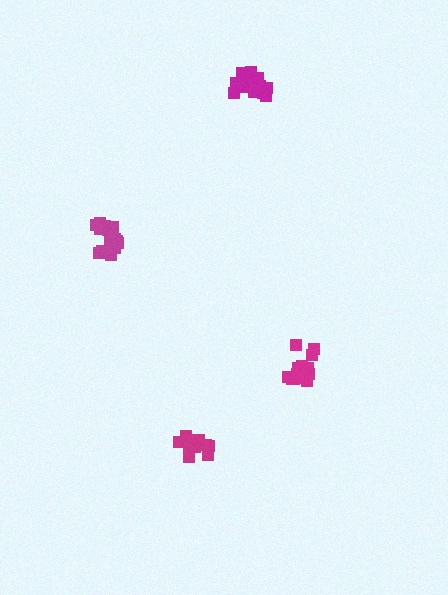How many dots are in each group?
Group 1: 15 dots, Group 2: 16 dots, Group 3: 13 dots, Group 4: 10 dots (54 total).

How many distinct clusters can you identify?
There are 4 distinct clusters.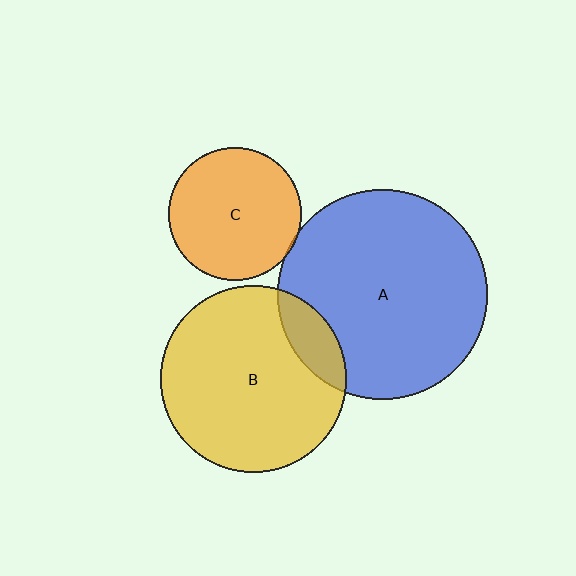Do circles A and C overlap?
Yes.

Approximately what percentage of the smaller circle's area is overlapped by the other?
Approximately 5%.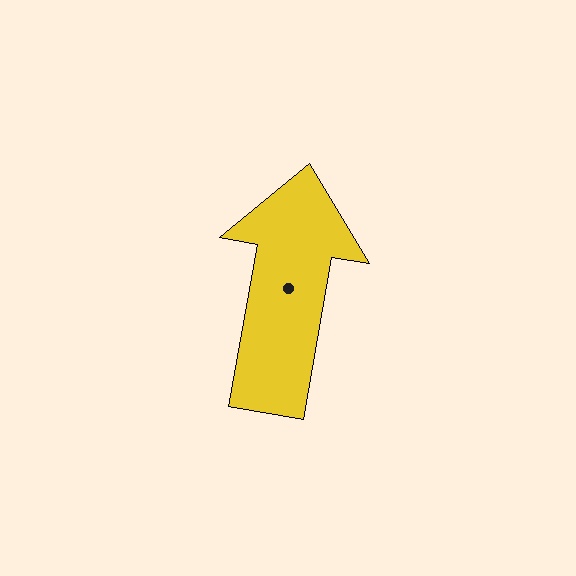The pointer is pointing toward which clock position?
Roughly 12 o'clock.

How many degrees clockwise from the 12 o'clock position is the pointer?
Approximately 10 degrees.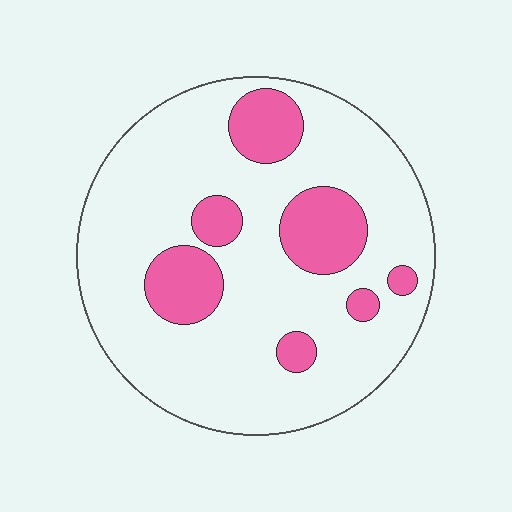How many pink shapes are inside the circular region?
7.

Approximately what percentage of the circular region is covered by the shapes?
Approximately 20%.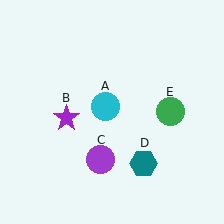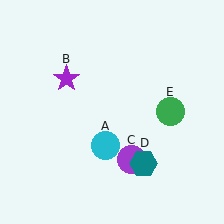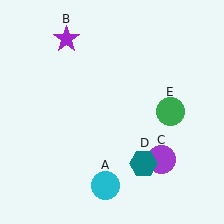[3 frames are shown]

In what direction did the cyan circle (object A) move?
The cyan circle (object A) moved down.